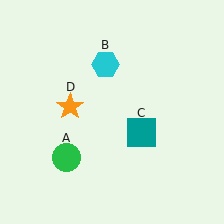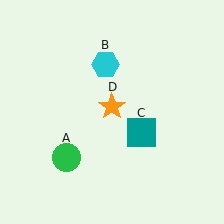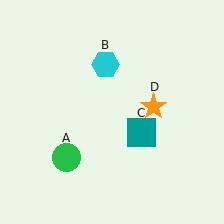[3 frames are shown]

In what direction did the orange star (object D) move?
The orange star (object D) moved right.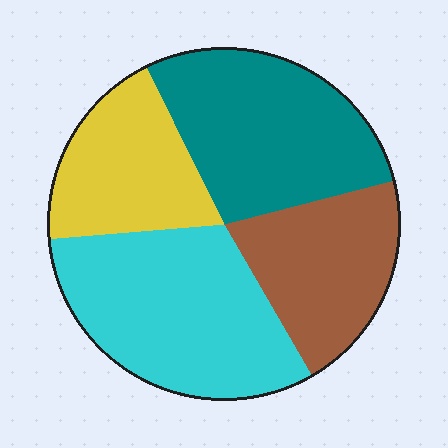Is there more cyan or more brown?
Cyan.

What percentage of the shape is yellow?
Yellow takes up between a sixth and a third of the shape.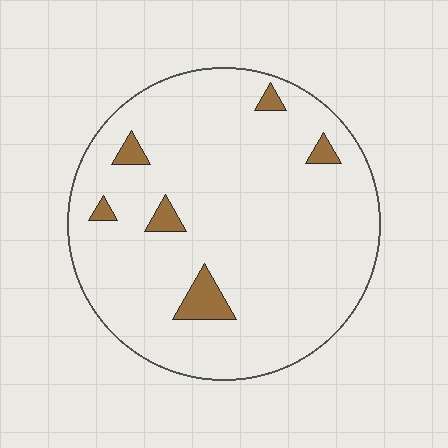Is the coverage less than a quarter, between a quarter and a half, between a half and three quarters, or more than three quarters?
Less than a quarter.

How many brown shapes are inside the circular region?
6.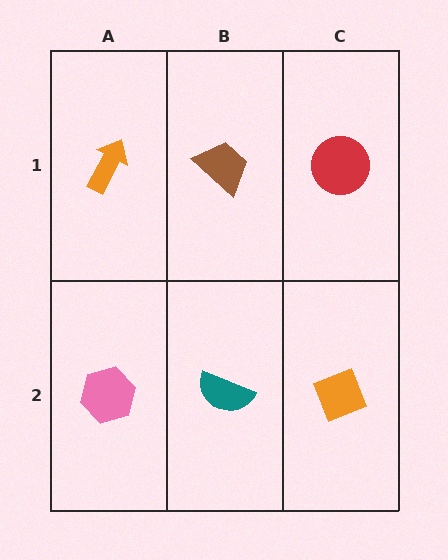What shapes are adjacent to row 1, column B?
A teal semicircle (row 2, column B), an orange arrow (row 1, column A), a red circle (row 1, column C).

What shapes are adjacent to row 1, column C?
An orange diamond (row 2, column C), a brown trapezoid (row 1, column B).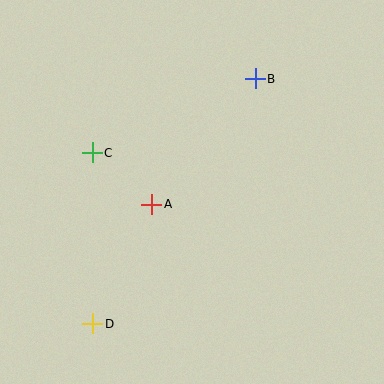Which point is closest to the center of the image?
Point A at (152, 204) is closest to the center.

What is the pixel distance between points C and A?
The distance between C and A is 79 pixels.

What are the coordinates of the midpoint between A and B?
The midpoint between A and B is at (204, 142).